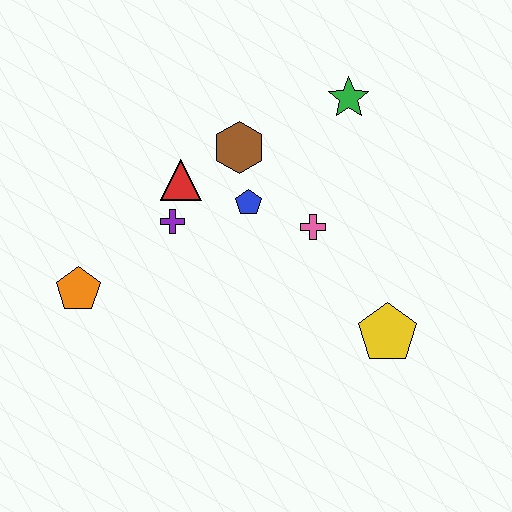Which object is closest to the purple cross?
The red triangle is closest to the purple cross.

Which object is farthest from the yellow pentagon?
The orange pentagon is farthest from the yellow pentagon.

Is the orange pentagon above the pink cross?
No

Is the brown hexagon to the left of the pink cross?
Yes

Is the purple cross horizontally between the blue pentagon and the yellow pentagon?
No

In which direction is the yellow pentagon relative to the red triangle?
The yellow pentagon is to the right of the red triangle.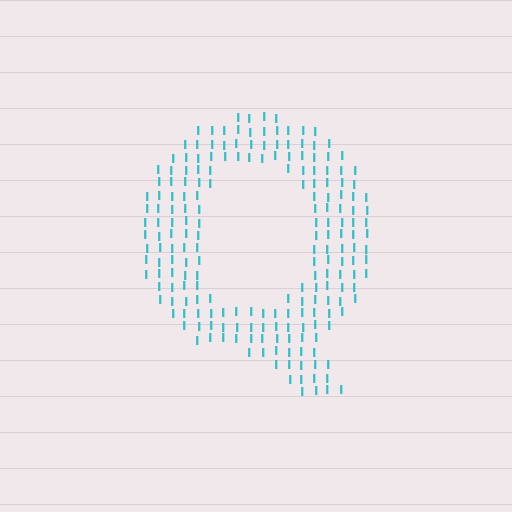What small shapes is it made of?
It is made of small letter I's.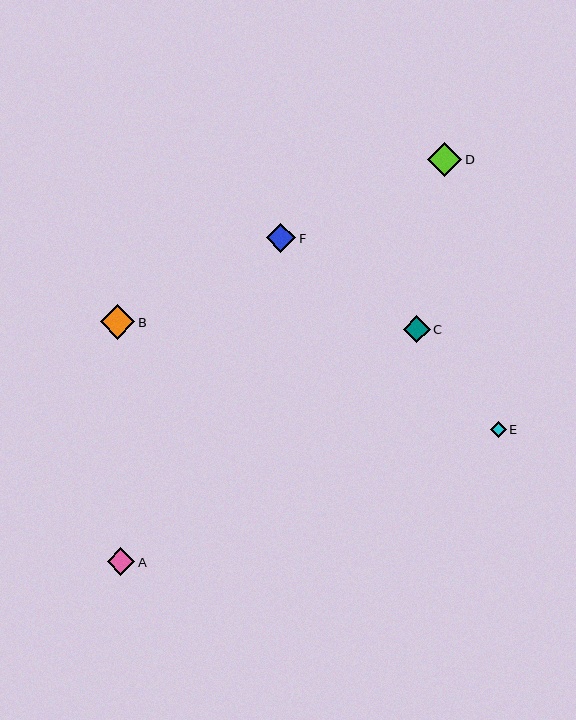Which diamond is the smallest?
Diamond E is the smallest with a size of approximately 16 pixels.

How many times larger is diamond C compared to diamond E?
Diamond C is approximately 1.7 times the size of diamond E.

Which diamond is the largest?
Diamond B is the largest with a size of approximately 35 pixels.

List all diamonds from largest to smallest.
From largest to smallest: B, D, F, A, C, E.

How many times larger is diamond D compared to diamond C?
Diamond D is approximately 1.3 times the size of diamond C.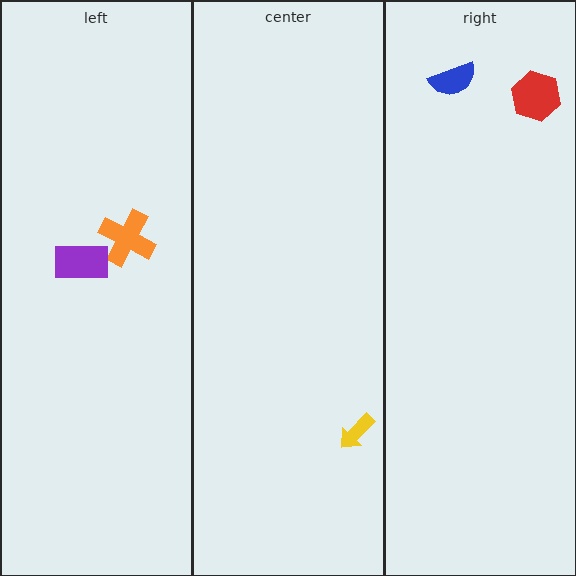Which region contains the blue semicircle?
The right region.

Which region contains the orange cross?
The left region.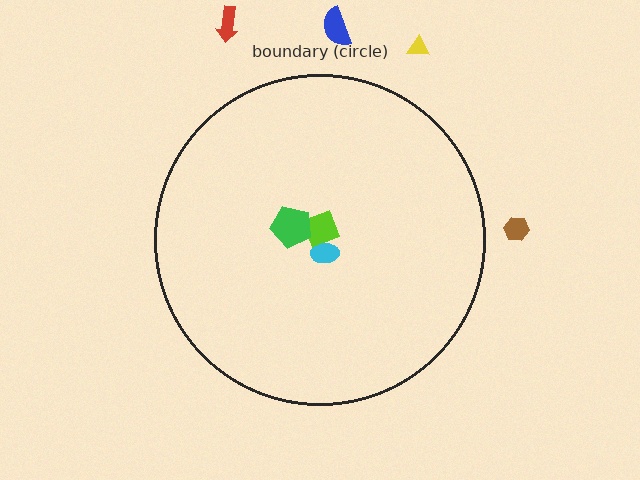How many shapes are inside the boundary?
3 inside, 4 outside.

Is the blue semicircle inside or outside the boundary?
Outside.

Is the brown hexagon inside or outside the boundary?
Outside.